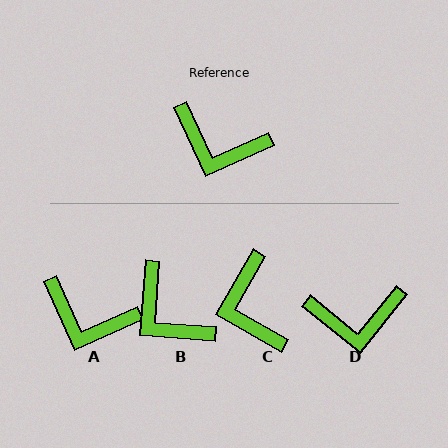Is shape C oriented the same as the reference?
No, it is off by about 54 degrees.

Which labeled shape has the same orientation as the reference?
A.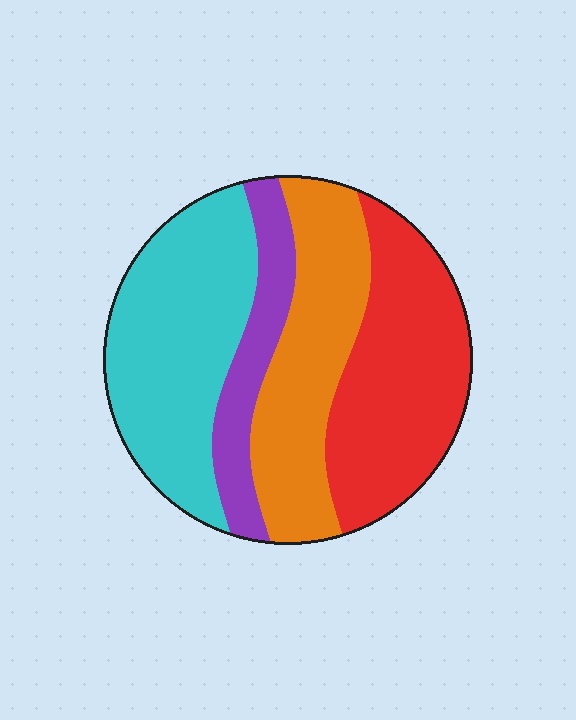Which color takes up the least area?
Purple, at roughly 15%.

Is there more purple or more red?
Red.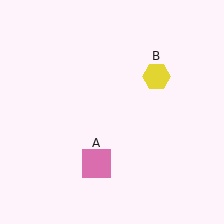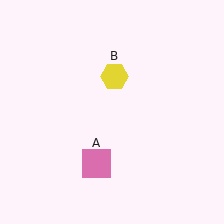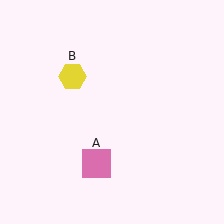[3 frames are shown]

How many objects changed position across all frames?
1 object changed position: yellow hexagon (object B).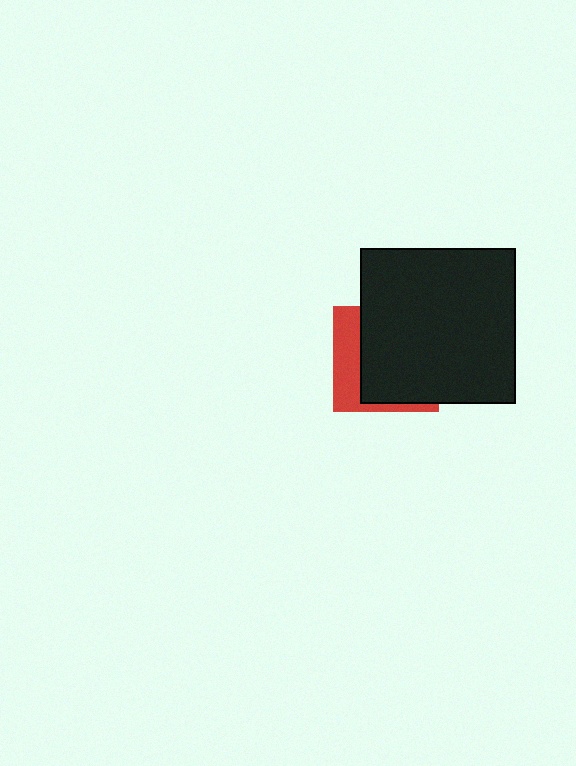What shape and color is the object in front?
The object in front is a black square.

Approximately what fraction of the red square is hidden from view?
Roughly 70% of the red square is hidden behind the black square.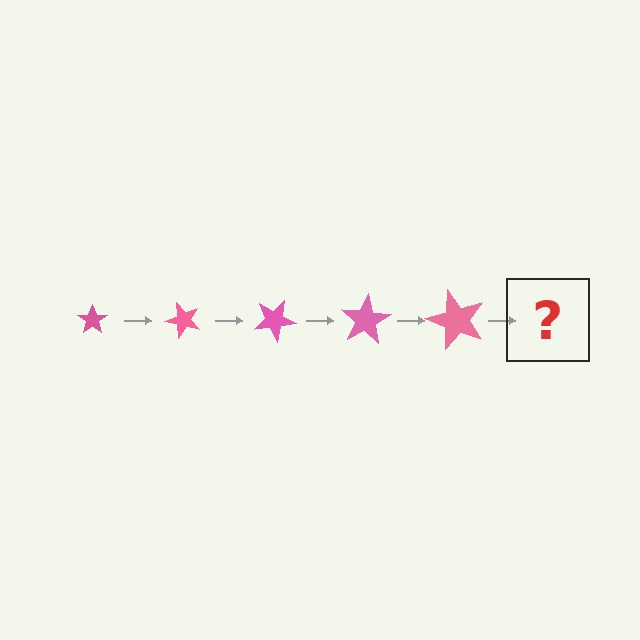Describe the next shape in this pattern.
It should be a star, larger than the previous one and rotated 250 degrees from the start.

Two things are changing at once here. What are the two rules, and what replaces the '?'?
The two rules are that the star grows larger each step and it rotates 50 degrees each step. The '?' should be a star, larger than the previous one and rotated 250 degrees from the start.